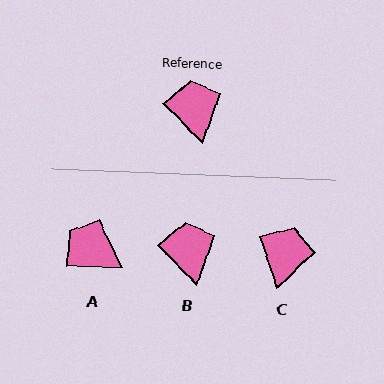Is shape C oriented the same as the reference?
No, it is off by about 26 degrees.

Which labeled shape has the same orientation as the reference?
B.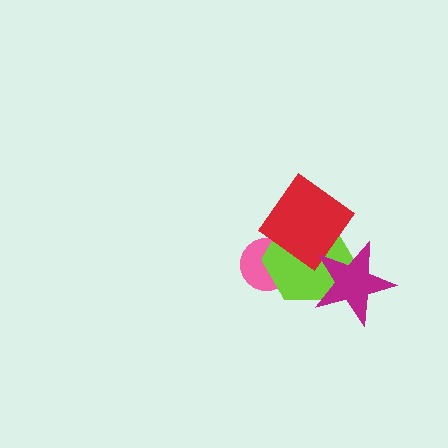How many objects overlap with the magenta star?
2 objects overlap with the magenta star.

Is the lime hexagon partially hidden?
Yes, it is partially covered by another shape.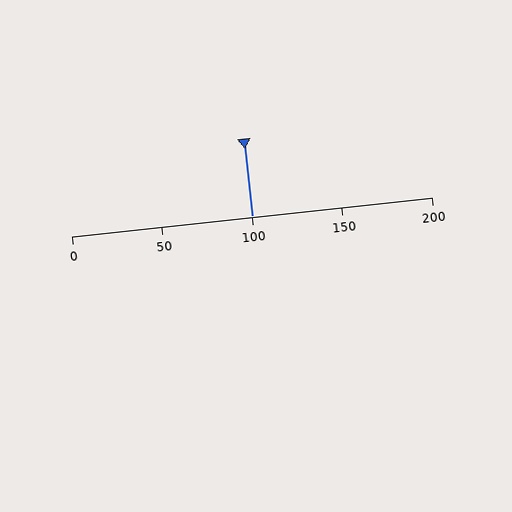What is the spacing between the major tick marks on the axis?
The major ticks are spaced 50 apart.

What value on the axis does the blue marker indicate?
The marker indicates approximately 100.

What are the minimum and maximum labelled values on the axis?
The axis runs from 0 to 200.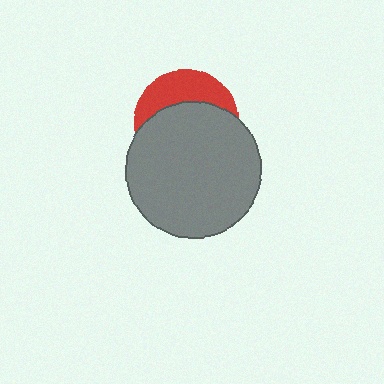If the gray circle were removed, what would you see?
You would see the complete red circle.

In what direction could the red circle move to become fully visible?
The red circle could move up. That would shift it out from behind the gray circle entirely.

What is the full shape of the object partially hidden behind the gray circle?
The partially hidden object is a red circle.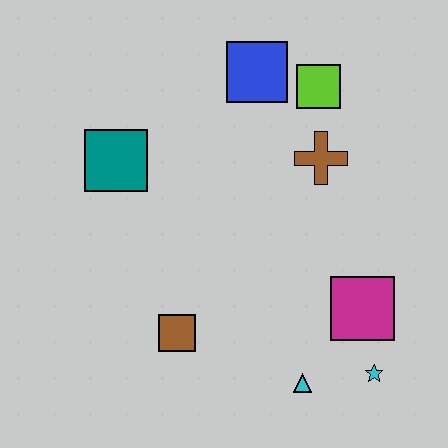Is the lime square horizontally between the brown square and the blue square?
No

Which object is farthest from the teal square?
The cyan star is farthest from the teal square.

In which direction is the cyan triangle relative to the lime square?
The cyan triangle is below the lime square.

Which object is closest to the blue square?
The lime square is closest to the blue square.